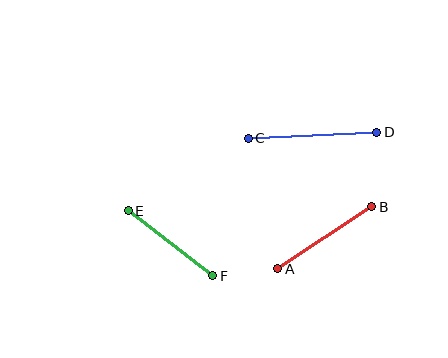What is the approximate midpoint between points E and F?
The midpoint is at approximately (170, 243) pixels.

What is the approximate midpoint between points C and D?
The midpoint is at approximately (312, 135) pixels.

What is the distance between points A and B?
The distance is approximately 113 pixels.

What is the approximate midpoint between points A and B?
The midpoint is at approximately (325, 238) pixels.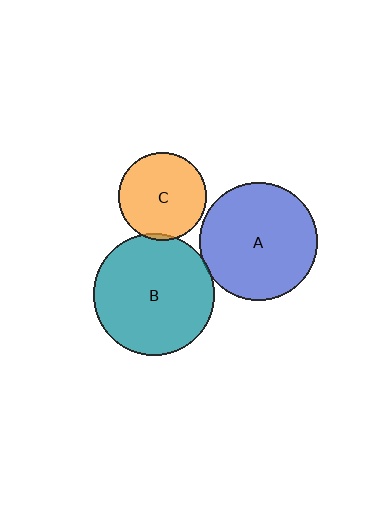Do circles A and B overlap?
Yes.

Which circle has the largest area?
Circle B (teal).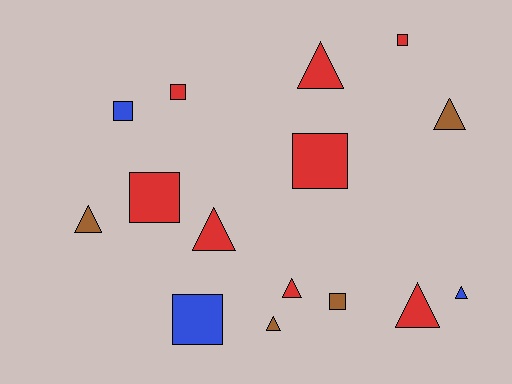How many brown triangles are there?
There are 3 brown triangles.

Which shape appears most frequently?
Triangle, with 8 objects.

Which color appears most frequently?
Red, with 8 objects.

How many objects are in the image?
There are 15 objects.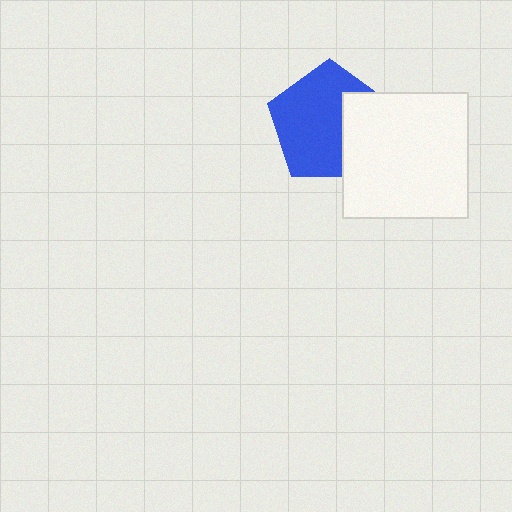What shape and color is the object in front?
The object in front is a white square.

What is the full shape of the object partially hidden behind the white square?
The partially hidden object is a blue pentagon.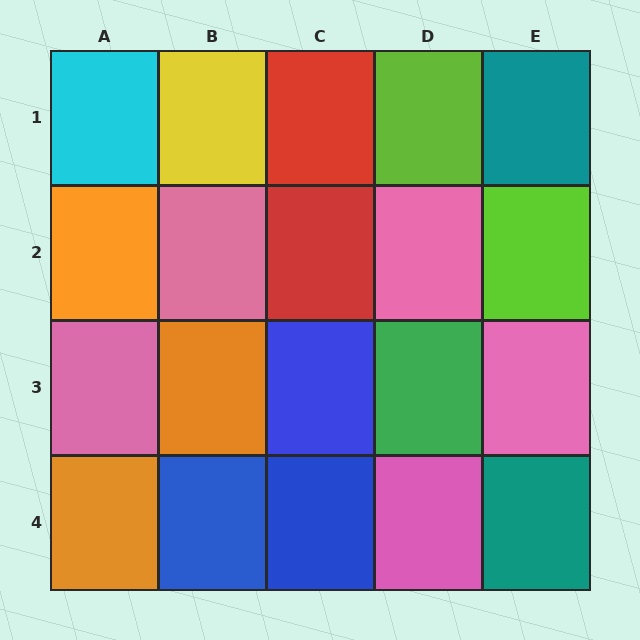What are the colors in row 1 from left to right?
Cyan, yellow, red, lime, teal.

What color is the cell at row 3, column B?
Orange.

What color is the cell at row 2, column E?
Lime.